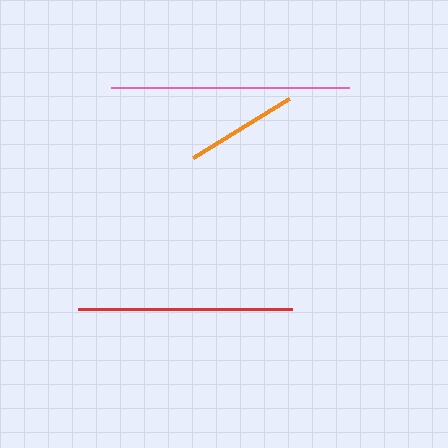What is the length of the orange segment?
The orange segment is approximately 113 pixels long.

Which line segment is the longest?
The pink line is the longest at approximately 237 pixels.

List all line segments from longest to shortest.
From longest to shortest: pink, red, orange.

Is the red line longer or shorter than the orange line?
The red line is longer than the orange line.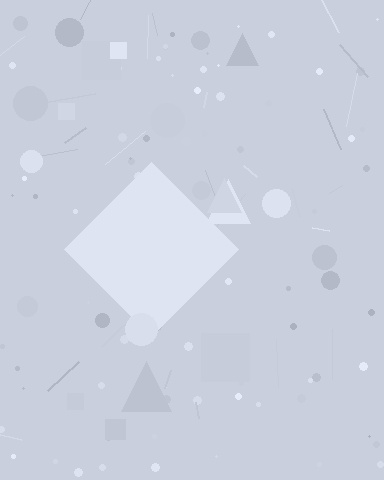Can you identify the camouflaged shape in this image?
The camouflaged shape is a diamond.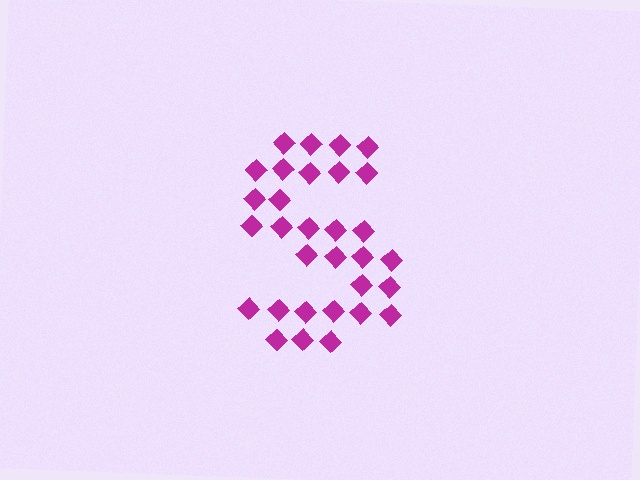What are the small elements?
The small elements are diamonds.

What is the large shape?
The large shape is the letter S.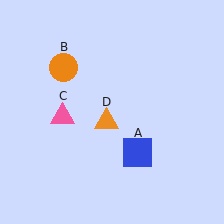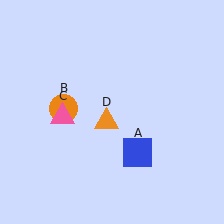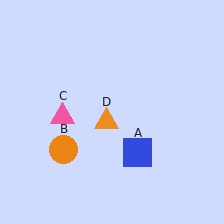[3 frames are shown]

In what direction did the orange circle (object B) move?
The orange circle (object B) moved down.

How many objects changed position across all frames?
1 object changed position: orange circle (object B).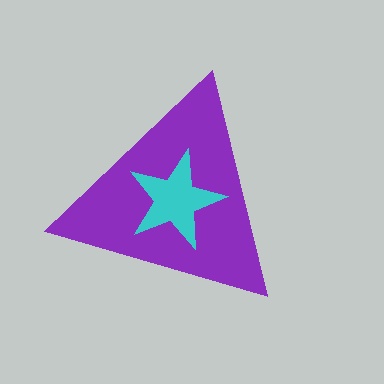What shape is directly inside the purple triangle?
The cyan star.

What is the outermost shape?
The purple triangle.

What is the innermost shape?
The cyan star.